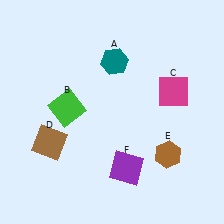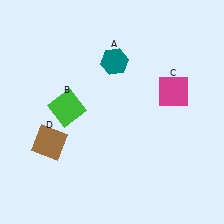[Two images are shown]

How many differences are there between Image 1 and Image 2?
There are 2 differences between the two images.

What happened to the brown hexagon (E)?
The brown hexagon (E) was removed in Image 2. It was in the bottom-right area of Image 1.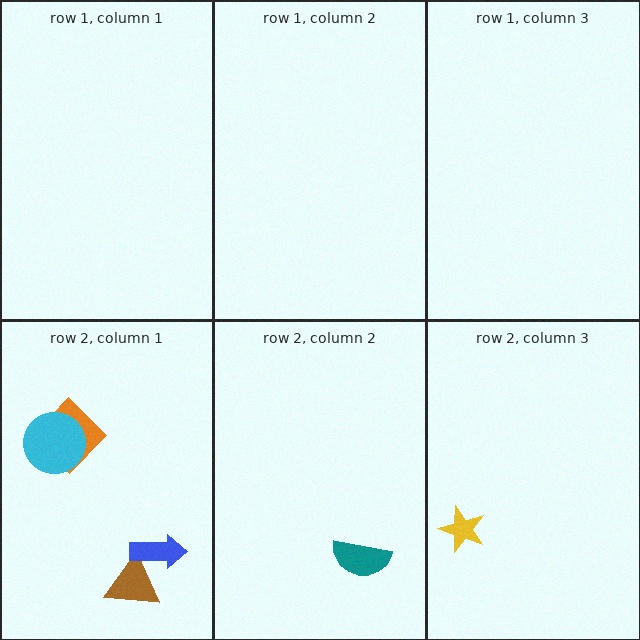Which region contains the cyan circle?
The row 2, column 1 region.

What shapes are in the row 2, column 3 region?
The yellow star.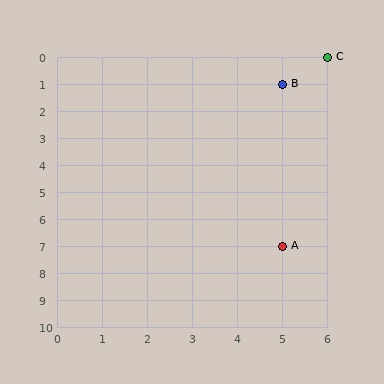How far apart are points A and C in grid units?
Points A and C are 1 column and 7 rows apart (about 7.1 grid units diagonally).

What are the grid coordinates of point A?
Point A is at grid coordinates (5, 7).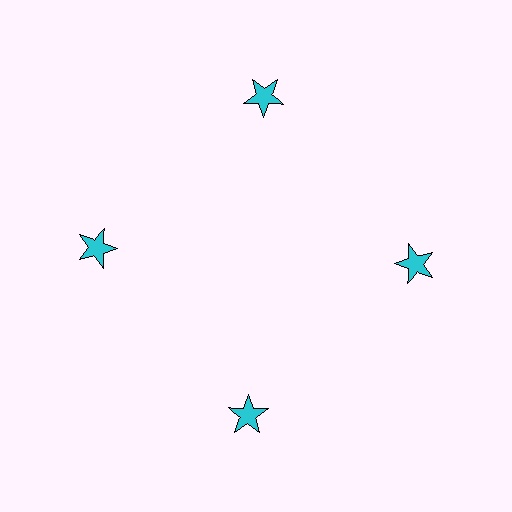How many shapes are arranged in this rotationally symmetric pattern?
There are 4 shapes, arranged in 4 groups of 1.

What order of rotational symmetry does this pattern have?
This pattern has 4-fold rotational symmetry.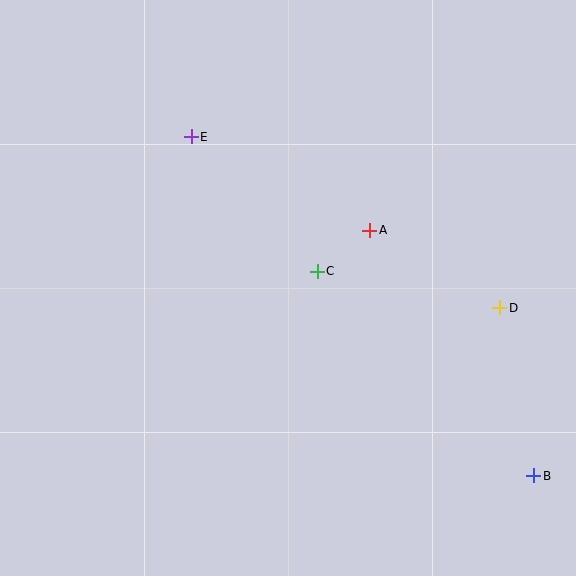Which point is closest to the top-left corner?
Point E is closest to the top-left corner.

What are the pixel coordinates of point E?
Point E is at (191, 137).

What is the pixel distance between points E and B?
The distance between E and B is 482 pixels.